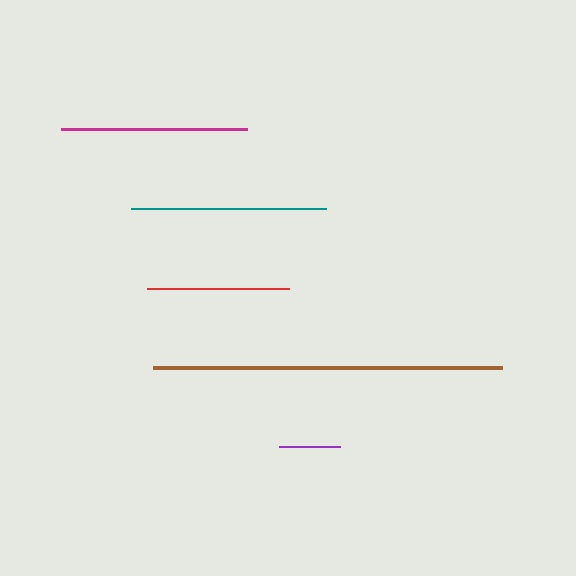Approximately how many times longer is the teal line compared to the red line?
The teal line is approximately 1.4 times the length of the red line.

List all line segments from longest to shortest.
From longest to shortest: brown, teal, magenta, red, purple.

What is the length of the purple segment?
The purple segment is approximately 62 pixels long.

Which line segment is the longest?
The brown line is the longest at approximately 349 pixels.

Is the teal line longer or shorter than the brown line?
The brown line is longer than the teal line.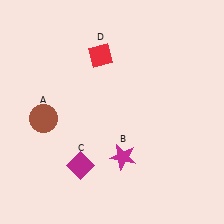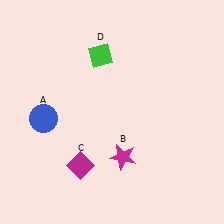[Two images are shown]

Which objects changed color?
A changed from brown to blue. D changed from red to green.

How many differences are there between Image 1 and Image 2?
There are 2 differences between the two images.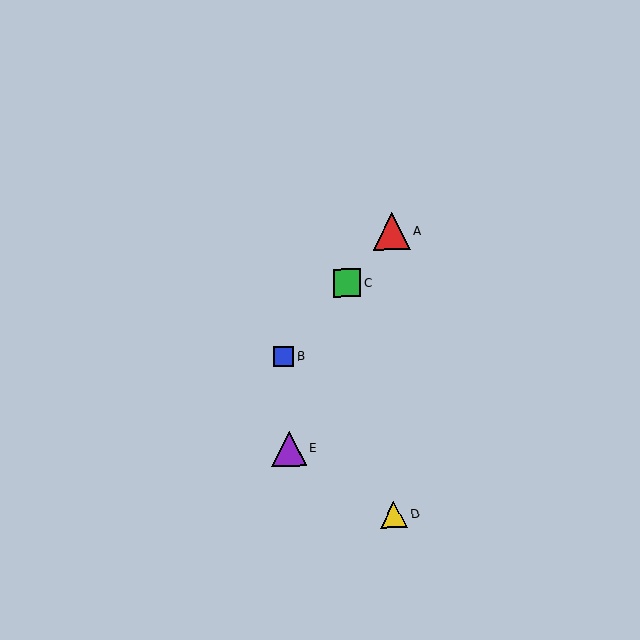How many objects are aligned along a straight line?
3 objects (A, B, C) are aligned along a straight line.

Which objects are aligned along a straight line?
Objects A, B, C are aligned along a straight line.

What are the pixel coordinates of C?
Object C is at (347, 283).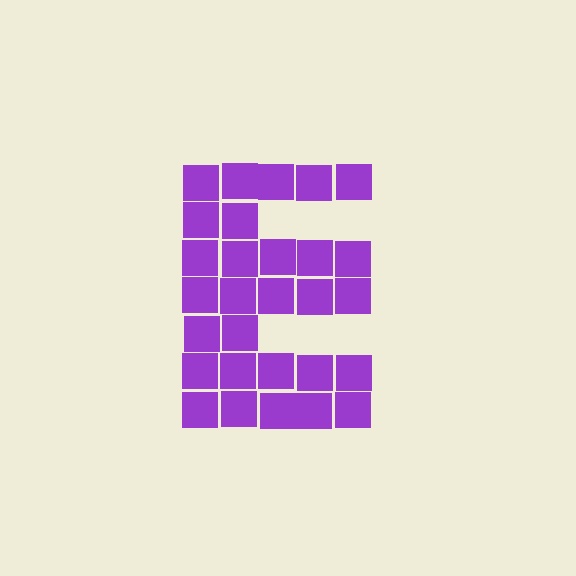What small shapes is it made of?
It is made of small squares.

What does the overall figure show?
The overall figure shows the letter E.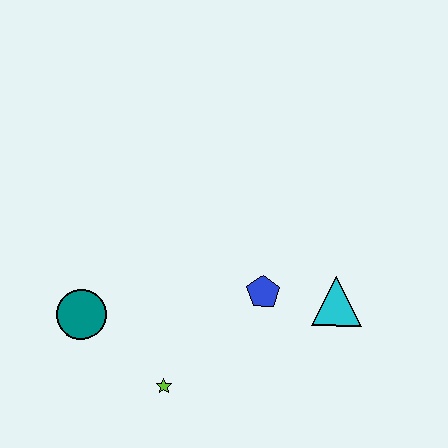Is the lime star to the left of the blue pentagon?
Yes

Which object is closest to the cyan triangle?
The blue pentagon is closest to the cyan triangle.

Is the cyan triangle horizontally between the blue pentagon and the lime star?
No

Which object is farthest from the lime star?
The cyan triangle is farthest from the lime star.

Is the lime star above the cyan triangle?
No